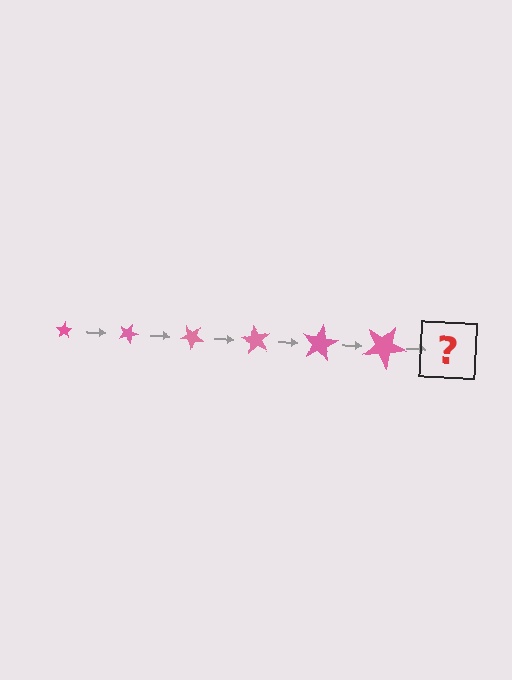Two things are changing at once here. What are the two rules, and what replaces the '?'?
The two rules are that the star grows larger each step and it rotates 20 degrees each step. The '?' should be a star, larger than the previous one and rotated 120 degrees from the start.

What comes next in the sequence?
The next element should be a star, larger than the previous one and rotated 120 degrees from the start.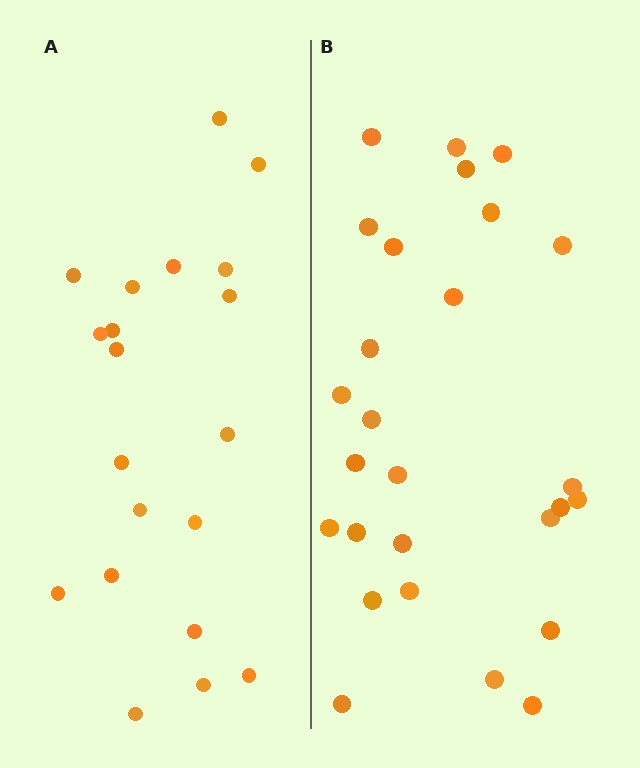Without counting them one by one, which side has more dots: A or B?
Region B (the right region) has more dots.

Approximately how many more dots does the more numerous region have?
Region B has roughly 8 or so more dots than region A.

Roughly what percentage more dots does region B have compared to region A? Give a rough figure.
About 35% more.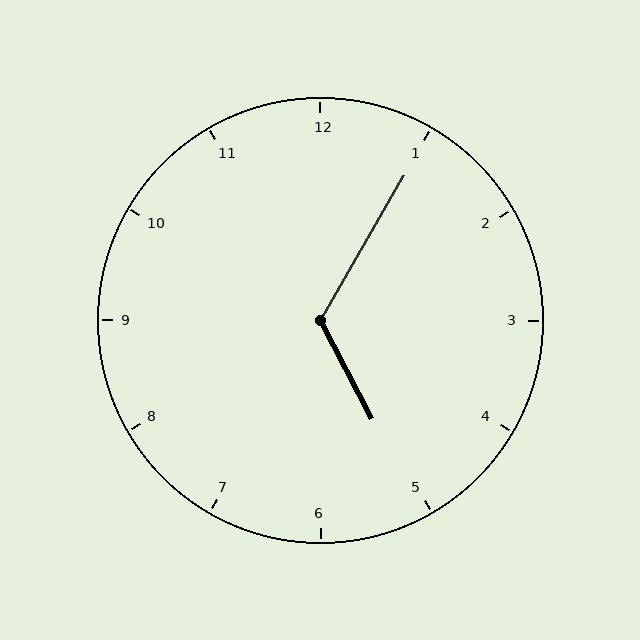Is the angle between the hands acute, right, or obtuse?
It is obtuse.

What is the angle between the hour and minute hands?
Approximately 122 degrees.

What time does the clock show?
5:05.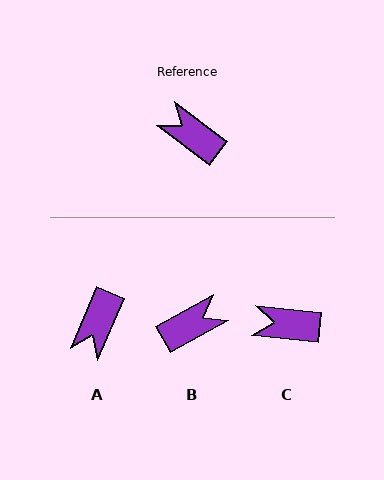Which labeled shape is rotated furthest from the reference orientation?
B, about 114 degrees away.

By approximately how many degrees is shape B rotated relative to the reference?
Approximately 114 degrees clockwise.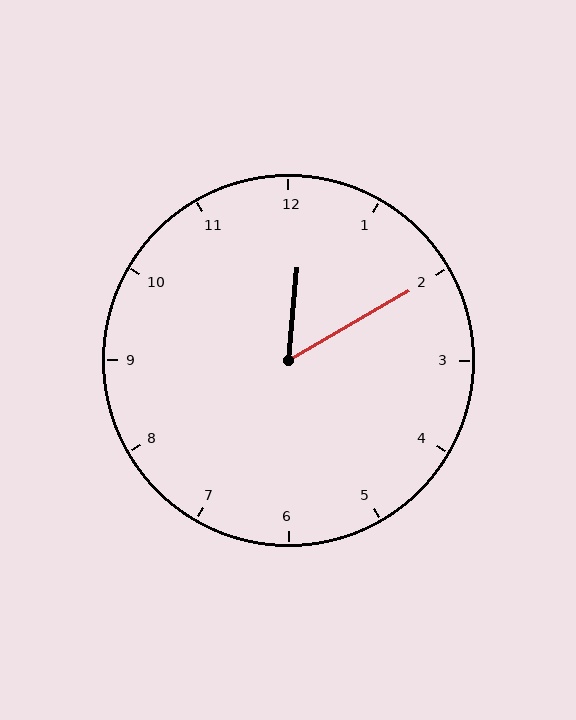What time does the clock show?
12:10.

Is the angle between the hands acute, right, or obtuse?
It is acute.